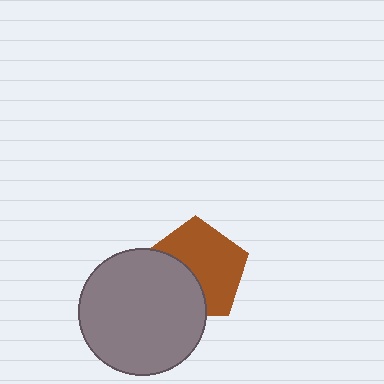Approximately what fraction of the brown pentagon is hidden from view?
Roughly 38% of the brown pentagon is hidden behind the gray circle.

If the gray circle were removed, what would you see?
You would see the complete brown pentagon.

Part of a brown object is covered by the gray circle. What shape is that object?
It is a pentagon.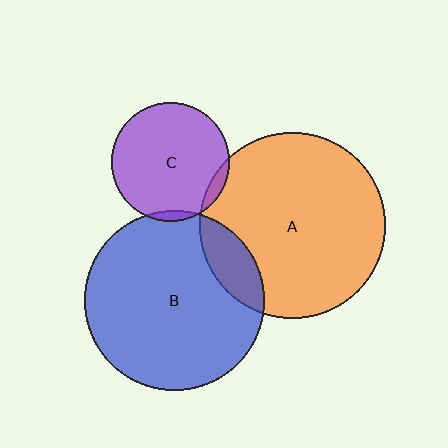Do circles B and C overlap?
Yes.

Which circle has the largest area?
Circle A (orange).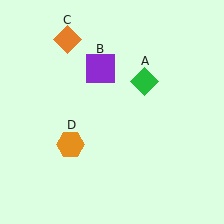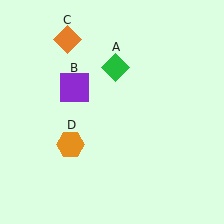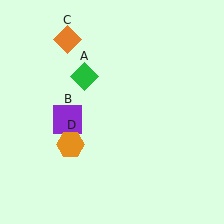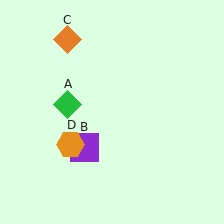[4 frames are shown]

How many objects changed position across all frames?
2 objects changed position: green diamond (object A), purple square (object B).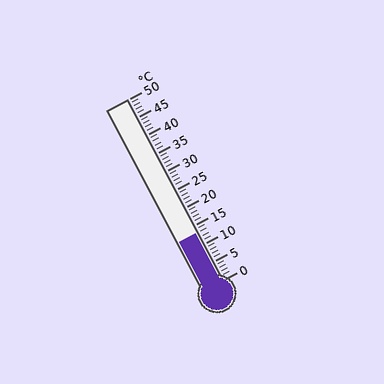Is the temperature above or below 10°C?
The temperature is above 10°C.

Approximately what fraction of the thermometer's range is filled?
The thermometer is filled to approximately 25% of its range.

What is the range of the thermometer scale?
The thermometer scale ranges from 0°C to 50°C.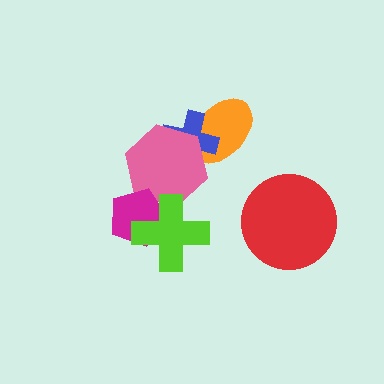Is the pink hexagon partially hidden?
Yes, it is partially covered by another shape.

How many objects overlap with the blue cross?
2 objects overlap with the blue cross.